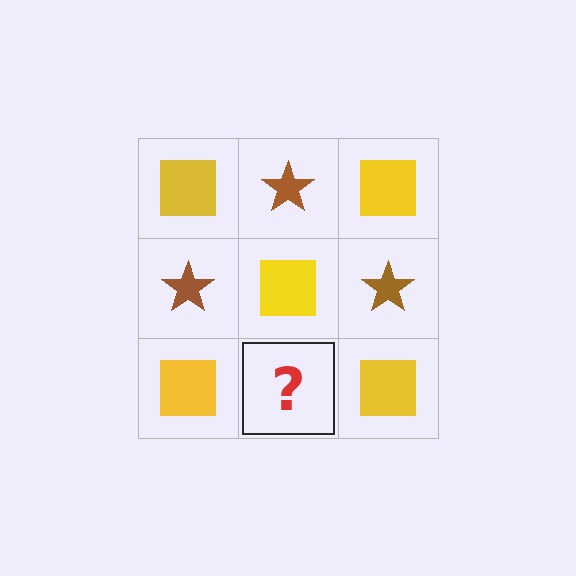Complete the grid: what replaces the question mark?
The question mark should be replaced with a brown star.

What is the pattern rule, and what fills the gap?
The rule is that it alternates yellow square and brown star in a checkerboard pattern. The gap should be filled with a brown star.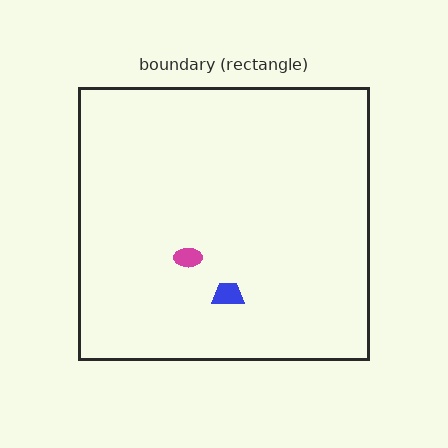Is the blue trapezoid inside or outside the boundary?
Inside.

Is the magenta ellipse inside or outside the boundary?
Inside.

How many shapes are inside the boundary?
2 inside, 0 outside.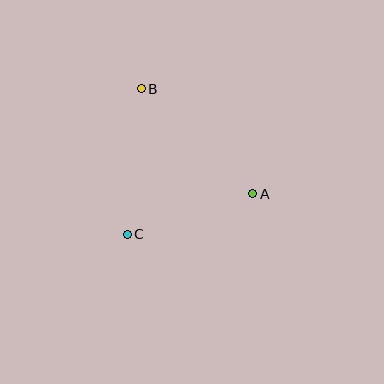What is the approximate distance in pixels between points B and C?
The distance between B and C is approximately 146 pixels.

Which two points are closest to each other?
Points A and C are closest to each other.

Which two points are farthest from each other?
Points A and B are farthest from each other.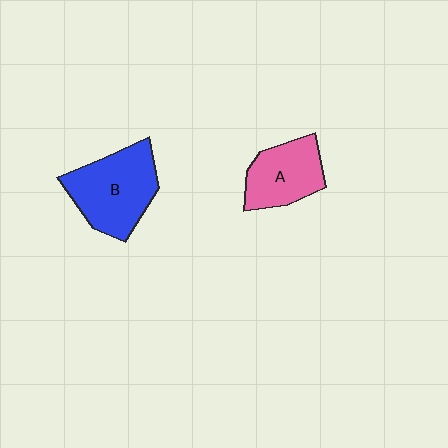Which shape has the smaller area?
Shape A (pink).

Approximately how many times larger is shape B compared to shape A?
Approximately 1.4 times.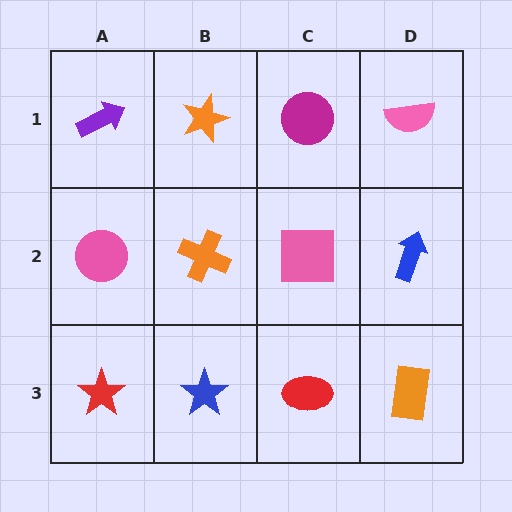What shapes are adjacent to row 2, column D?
A pink semicircle (row 1, column D), an orange rectangle (row 3, column D), a pink square (row 2, column C).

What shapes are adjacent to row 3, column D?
A blue arrow (row 2, column D), a red ellipse (row 3, column C).